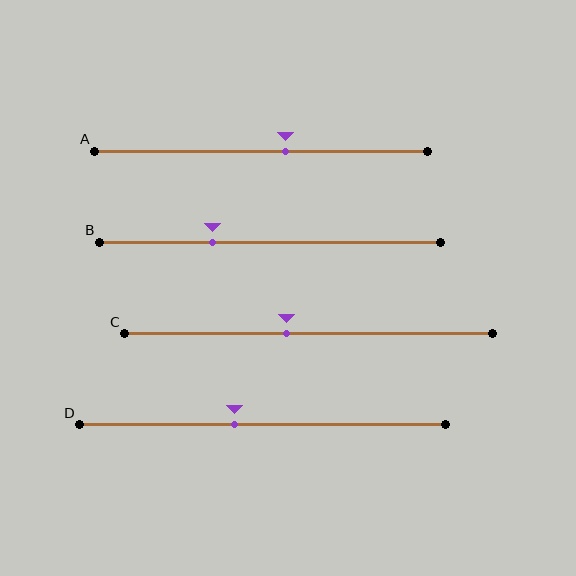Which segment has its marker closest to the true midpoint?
Segment C has its marker closest to the true midpoint.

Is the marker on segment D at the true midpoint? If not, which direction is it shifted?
No, the marker on segment D is shifted to the left by about 8% of the segment length.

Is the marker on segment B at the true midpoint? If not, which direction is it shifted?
No, the marker on segment B is shifted to the left by about 17% of the segment length.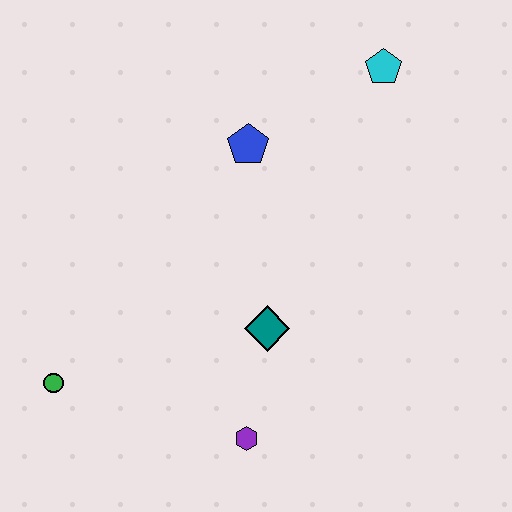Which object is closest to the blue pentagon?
The cyan pentagon is closest to the blue pentagon.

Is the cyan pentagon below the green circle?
No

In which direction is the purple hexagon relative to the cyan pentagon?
The purple hexagon is below the cyan pentagon.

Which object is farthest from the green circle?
The cyan pentagon is farthest from the green circle.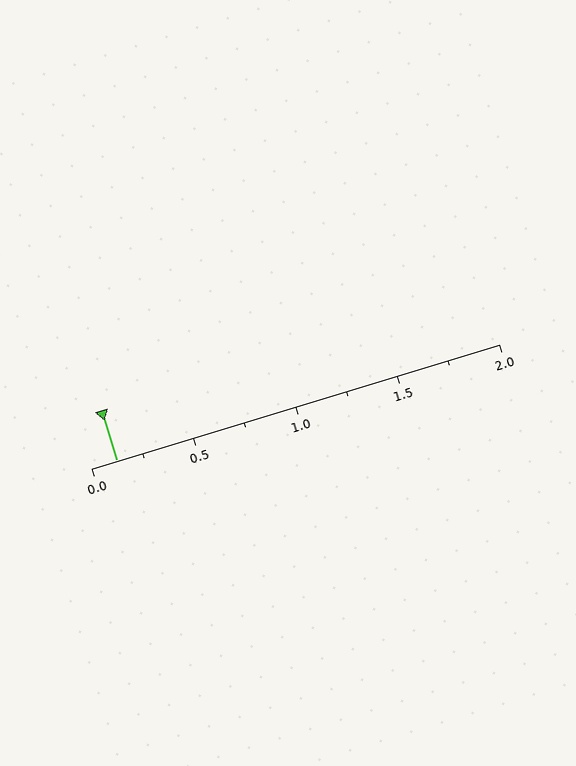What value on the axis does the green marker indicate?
The marker indicates approximately 0.12.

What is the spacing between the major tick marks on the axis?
The major ticks are spaced 0.5 apart.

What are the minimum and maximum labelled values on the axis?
The axis runs from 0.0 to 2.0.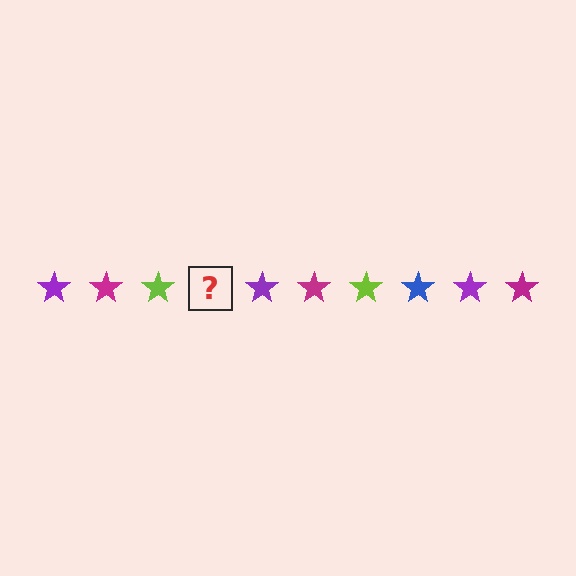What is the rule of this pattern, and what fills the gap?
The rule is that the pattern cycles through purple, magenta, lime, blue stars. The gap should be filled with a blue star.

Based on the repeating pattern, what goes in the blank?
The blank should be a blue star.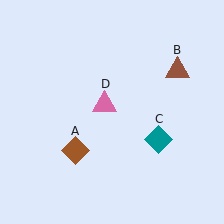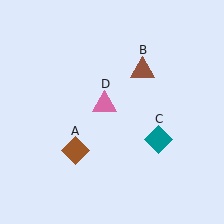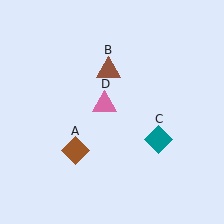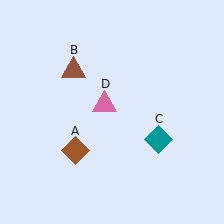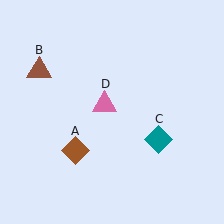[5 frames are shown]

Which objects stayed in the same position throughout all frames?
Brown diamond (object A) and teal diamond (object C) and pink triangle (object D) remained stationary.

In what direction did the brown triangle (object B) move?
The brown triangle (object B) moved left.